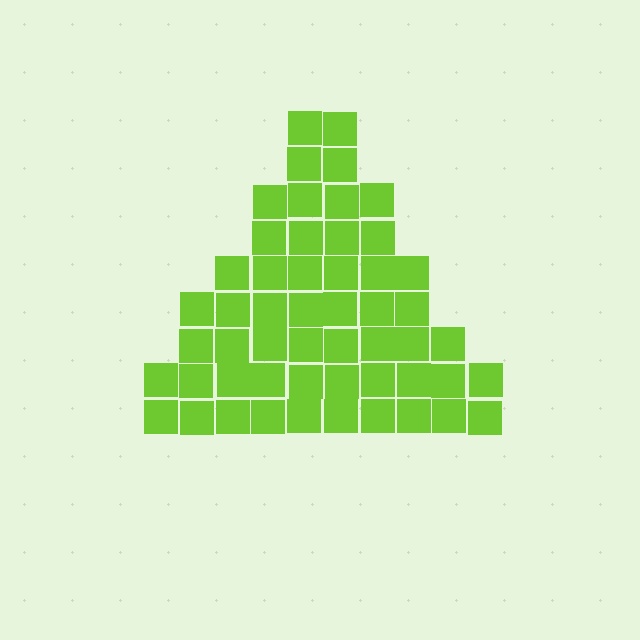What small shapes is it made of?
It is made of small squares.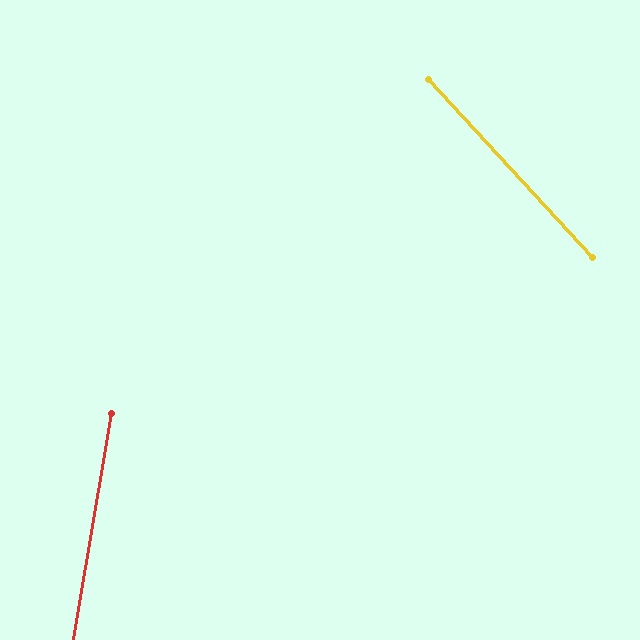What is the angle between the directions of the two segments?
Approximately 52 degrees.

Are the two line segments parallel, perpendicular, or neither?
Neither parallel nor perpendicular — they differ by about 52°.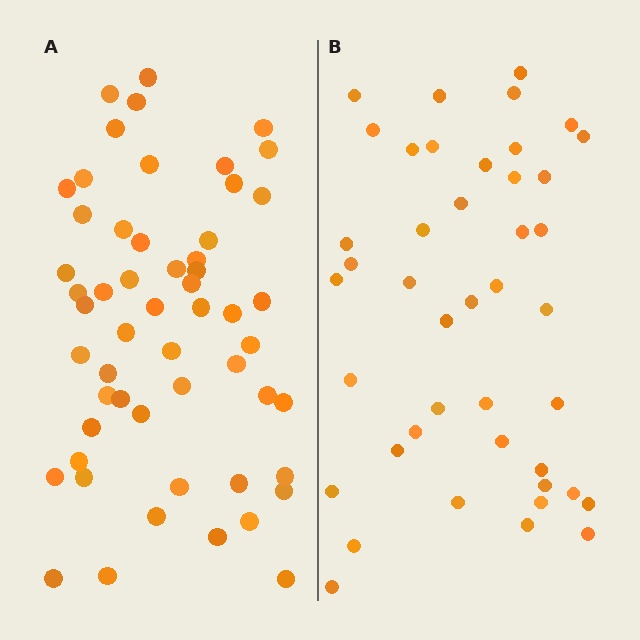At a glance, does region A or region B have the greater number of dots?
Region A (the left region) has more dots.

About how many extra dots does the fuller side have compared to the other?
Region A has roughly 12 or so more dots than region B.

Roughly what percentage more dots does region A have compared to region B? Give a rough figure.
About 30% more.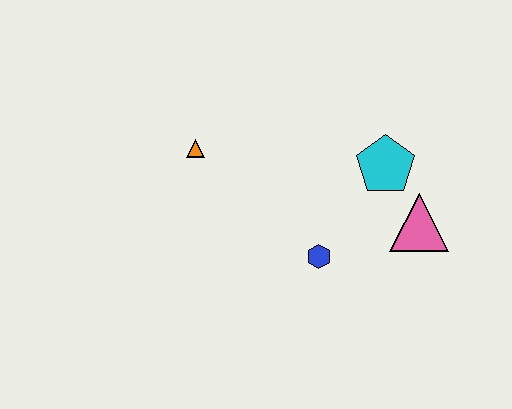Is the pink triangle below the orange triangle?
Yes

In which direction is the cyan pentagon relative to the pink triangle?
The cyan pentagon is above the pink triangle.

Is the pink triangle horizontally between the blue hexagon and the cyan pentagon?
No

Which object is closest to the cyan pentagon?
The pink triangle is closest to the cyan pentagon.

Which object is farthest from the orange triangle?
The pink triangle is farthest from the orange triangle.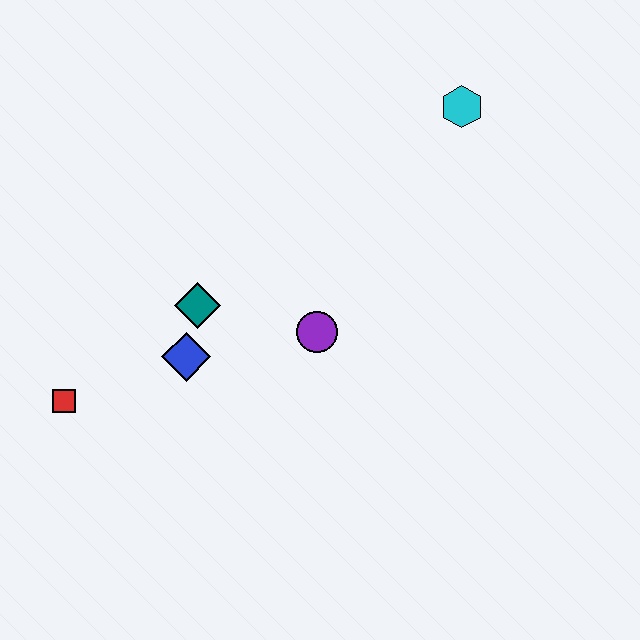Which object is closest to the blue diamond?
The teal diamond is closest to the blue diamond.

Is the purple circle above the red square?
Yes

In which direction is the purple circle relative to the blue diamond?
The purple circle is to the right of the blue diamond.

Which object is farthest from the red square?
The cyan hexagon is farthest from the red square.